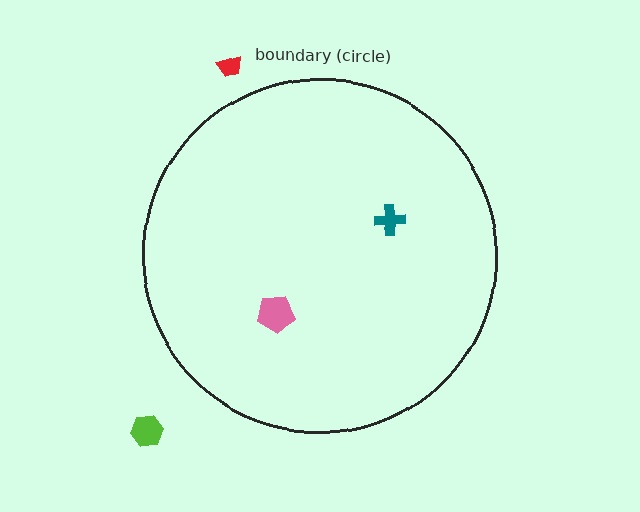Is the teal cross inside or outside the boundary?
Inside.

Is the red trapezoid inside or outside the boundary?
Outside.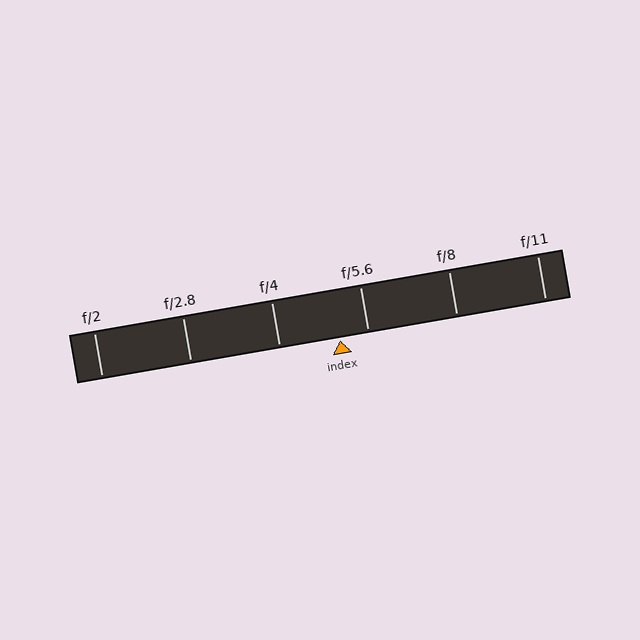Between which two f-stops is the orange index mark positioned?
The index mark is between f/4 and f/5.6.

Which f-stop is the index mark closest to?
The index mark is closest to f/5.6.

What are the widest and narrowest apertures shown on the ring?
The widest aperture shown is f/2 and the narrowest is f/11.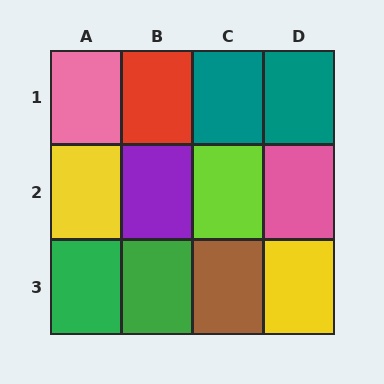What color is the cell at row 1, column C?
Teal.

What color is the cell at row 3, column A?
Green.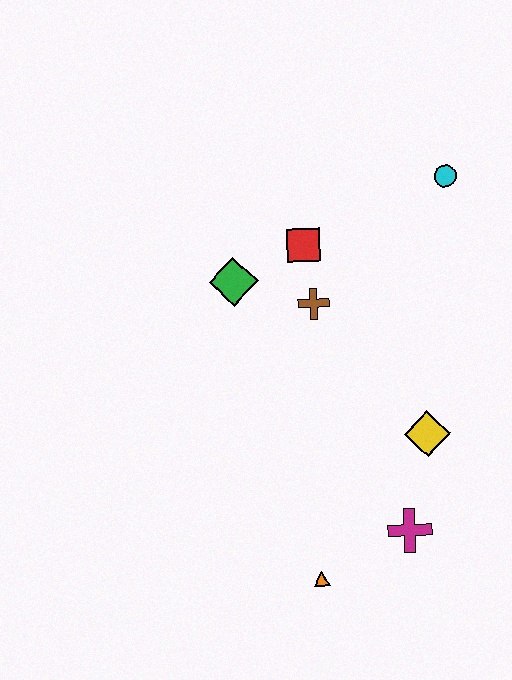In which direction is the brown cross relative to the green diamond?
The brown cross is to the right of the green diamond.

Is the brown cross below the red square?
Yes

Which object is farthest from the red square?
The orange triangle is farthest from the red square.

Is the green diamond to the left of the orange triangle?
Yes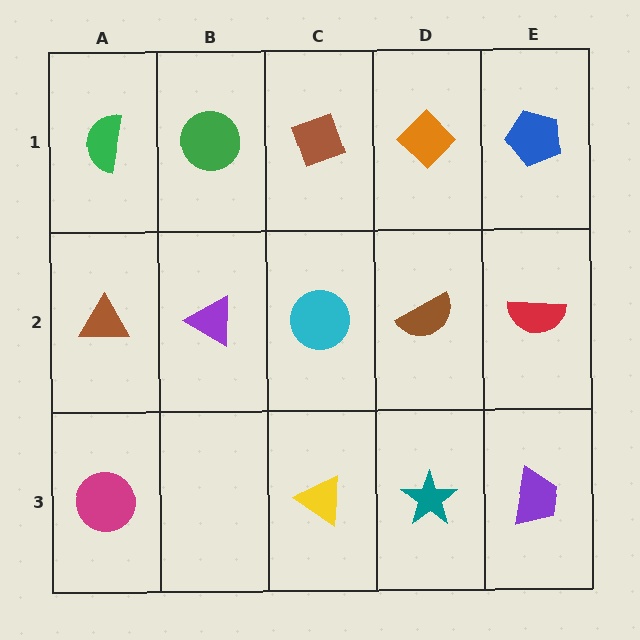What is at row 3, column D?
A teal star.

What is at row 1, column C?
A brown diamond.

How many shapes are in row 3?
4 shapes.